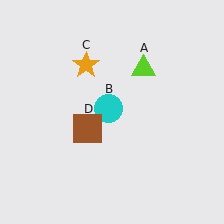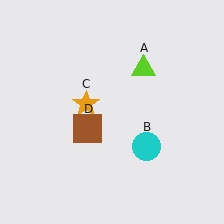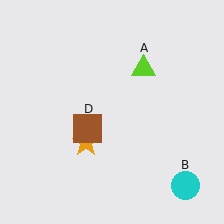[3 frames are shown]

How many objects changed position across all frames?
2 objects changed position: cyan circle (object B), orange star (object C).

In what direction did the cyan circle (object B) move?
The cyan circle (object B) moved down and to the right.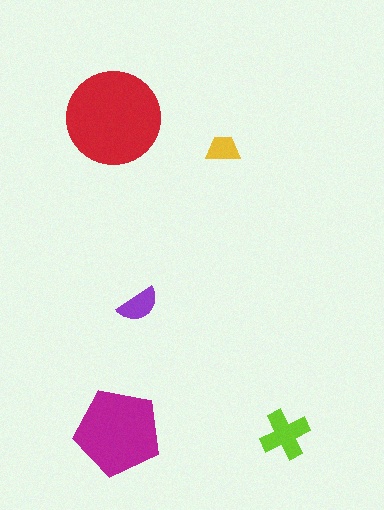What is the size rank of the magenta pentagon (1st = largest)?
2nd.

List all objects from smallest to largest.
The yellow trapezoid, the purple semicircle, the lime cross, the magenta pentagon, the red circle.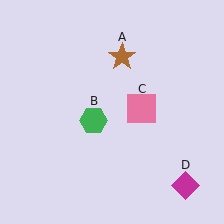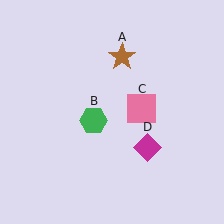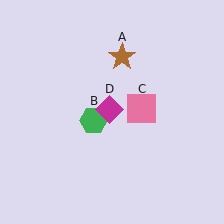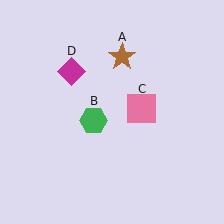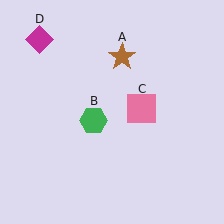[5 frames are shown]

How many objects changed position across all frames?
1 object changed position: magenta diamond (object D).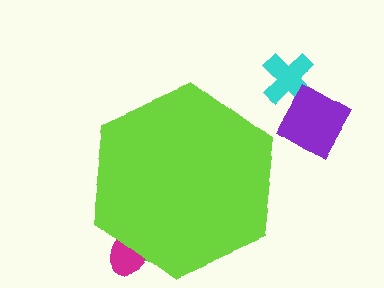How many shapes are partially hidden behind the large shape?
2 shapes are partially hidden.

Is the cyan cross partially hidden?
No, the cyan cross is fully visible.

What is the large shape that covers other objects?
A lime hexagon.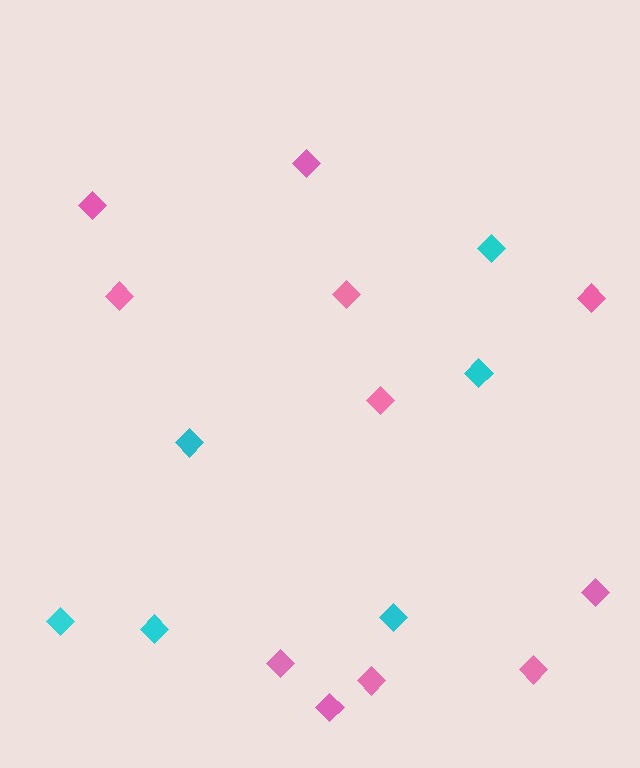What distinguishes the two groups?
There are 2 groups: one group of cyan diamonds (6) and one group of pink diamonds (11).